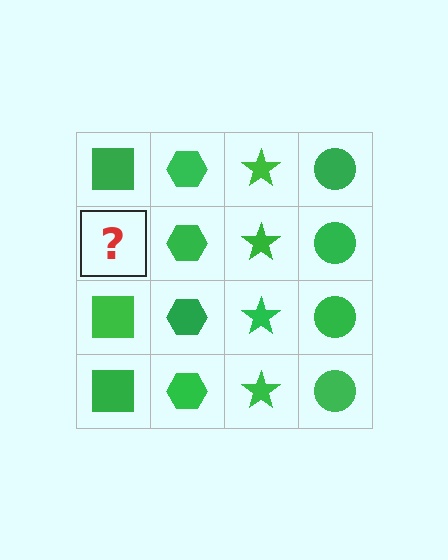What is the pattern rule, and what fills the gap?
The rule is that each column has a consistent shape. The gap should be filled with a green square.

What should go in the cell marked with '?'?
The missing cell should contain a green square.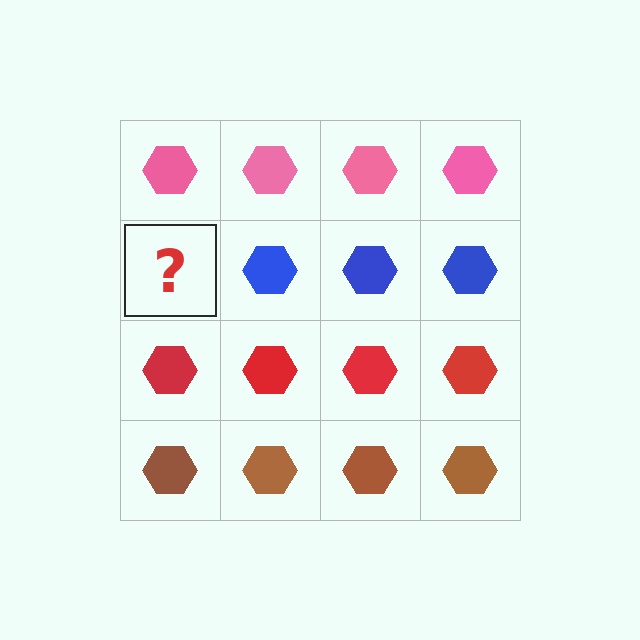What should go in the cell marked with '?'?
The missing cell should contain a blue hexagon.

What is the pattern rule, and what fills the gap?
The rule is that each row has a consistent color. The gap should be filled with a blue hexagon.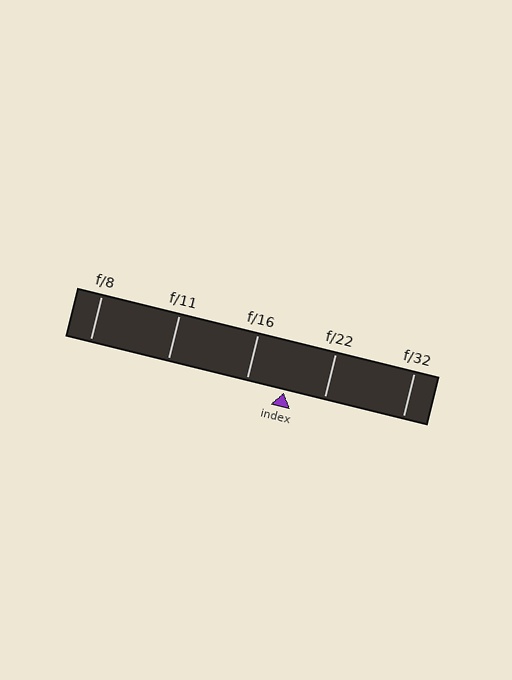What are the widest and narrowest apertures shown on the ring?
The widest aperture shown is f/8 and the narrowest is f/32.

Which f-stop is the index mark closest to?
The index mark is closest to f/16.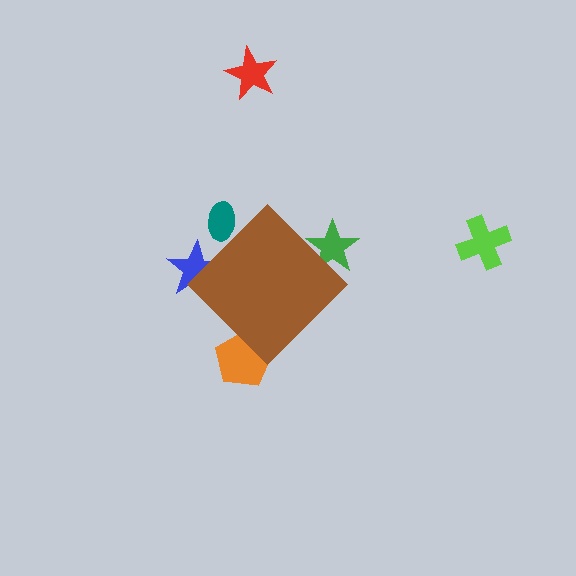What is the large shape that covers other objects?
A brown diamond.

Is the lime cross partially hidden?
No, the lime cross is fully visible.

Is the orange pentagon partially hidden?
Yes, the orange pentagon is partially hidden behind the brown diamond.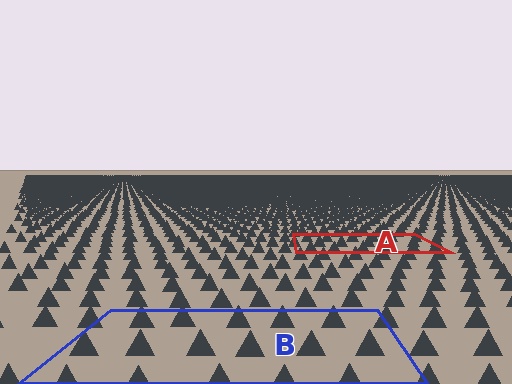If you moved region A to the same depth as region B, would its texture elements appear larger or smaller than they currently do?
They would appear larger. At a closer depth, the same texture elements are projected at a bigger on-screen size.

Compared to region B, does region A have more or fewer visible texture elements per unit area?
Region A has more texture elements per unit area — they are packed more densely because it is farther away.